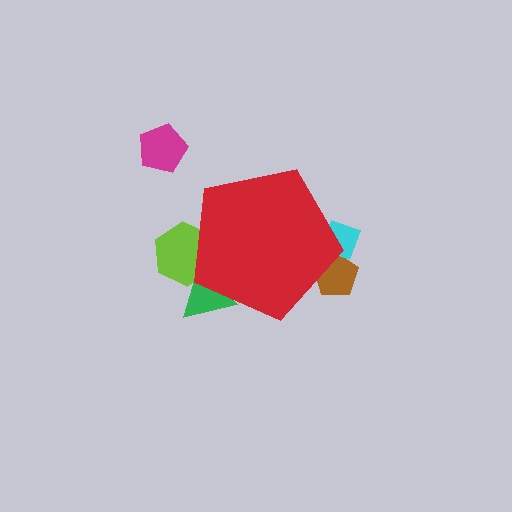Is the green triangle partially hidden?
Yes, the green triangle is partially hidden behind the red pentagon.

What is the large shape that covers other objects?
A red pentagon.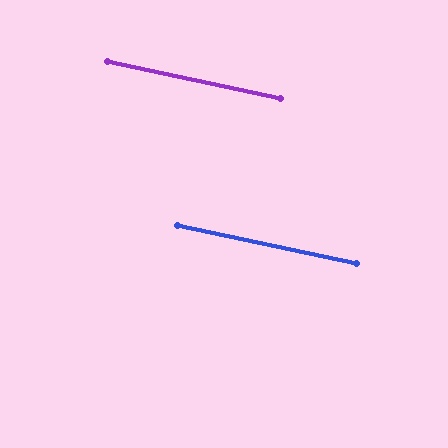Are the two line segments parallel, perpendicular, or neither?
Parallel — their directions differ by only 0.3°.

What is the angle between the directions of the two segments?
Approximately 0 degrees.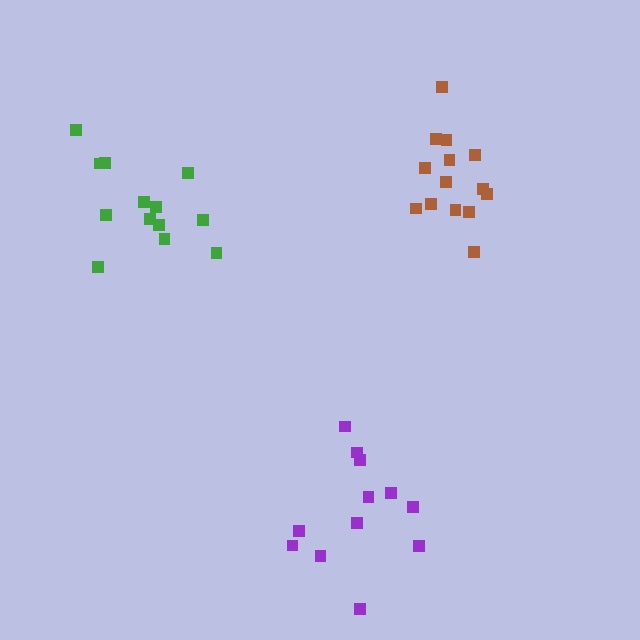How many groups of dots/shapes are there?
There are 3 groups.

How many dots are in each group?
Group 1: 14 dots, Group 2: 12 dots, Group 3: 13 dots (39 total).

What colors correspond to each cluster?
The clusters are colored: brown, purple, green.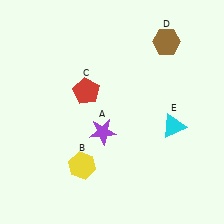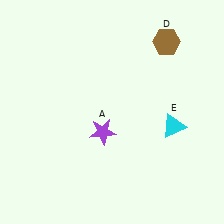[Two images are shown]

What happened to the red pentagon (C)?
The red pentagon (C) was removed in Image 2. It was in the top-left area of Image 1.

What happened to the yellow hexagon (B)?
The yellow hexagon (B) was removed in Image 2. It was in the bottom-left area of Image 1.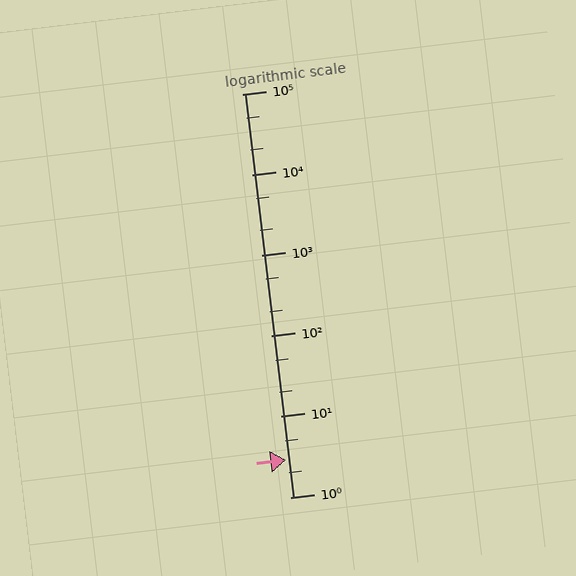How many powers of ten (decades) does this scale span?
The scale spans 5 decades, from 1 to 100000.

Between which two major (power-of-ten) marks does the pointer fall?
The pointer is between 1 and 10.